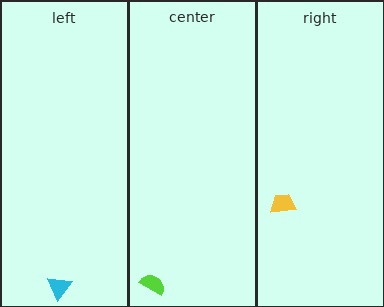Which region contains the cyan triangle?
The left region.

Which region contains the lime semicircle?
The center region.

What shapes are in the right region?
The yellow trapezoid.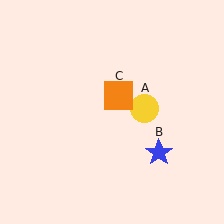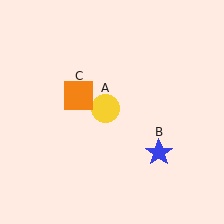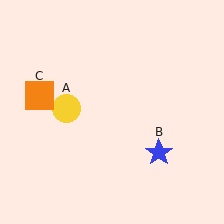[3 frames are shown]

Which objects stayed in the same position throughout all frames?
Blue star (object B) remained stationary.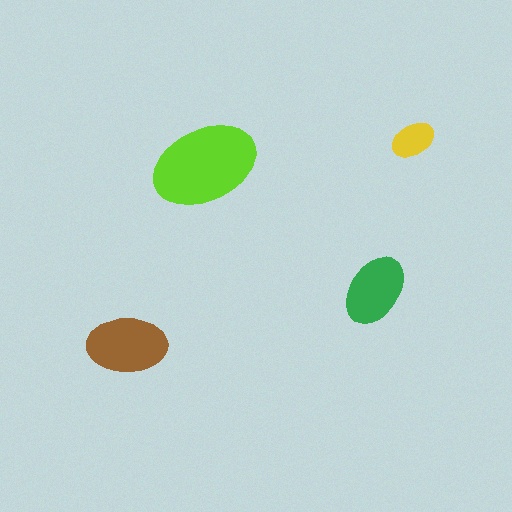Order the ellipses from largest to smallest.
the lime one, the brown one, the green one, the yellow one.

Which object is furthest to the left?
The brown ellipse is leftmost.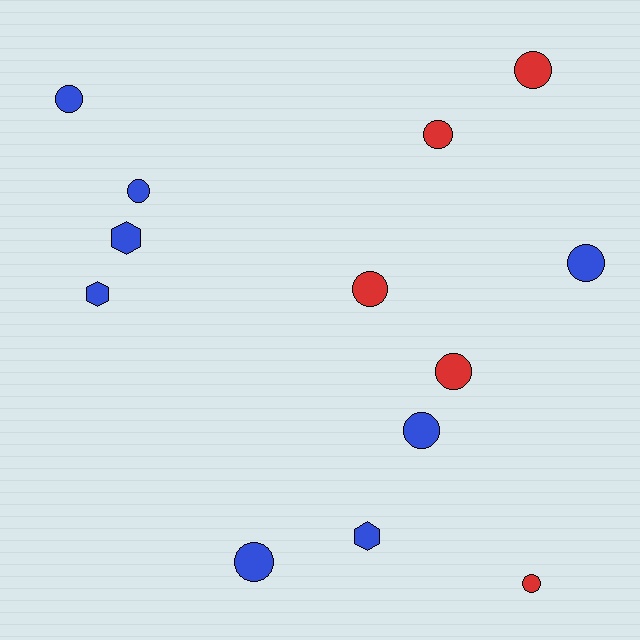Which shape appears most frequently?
Circle, with 10 objects.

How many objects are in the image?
There are 13 objects.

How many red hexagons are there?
There are no red hexagons.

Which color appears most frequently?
Blue, with 8 objects.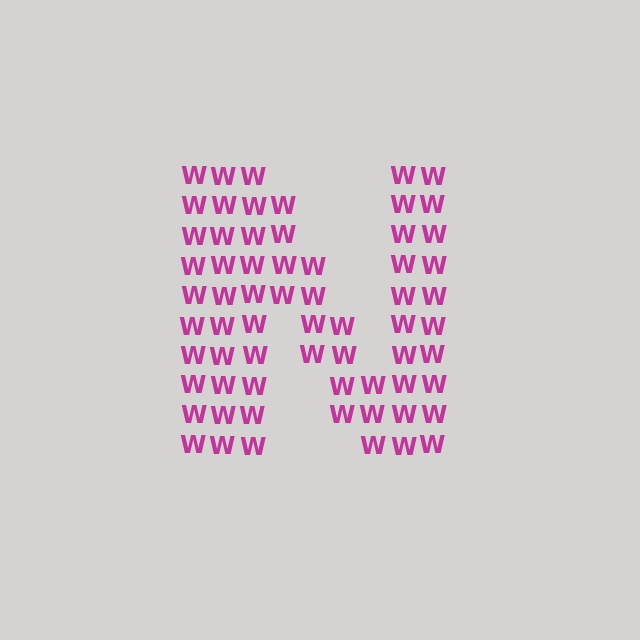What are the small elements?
The small elements are letter W's.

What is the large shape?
The large shape is the letter N.